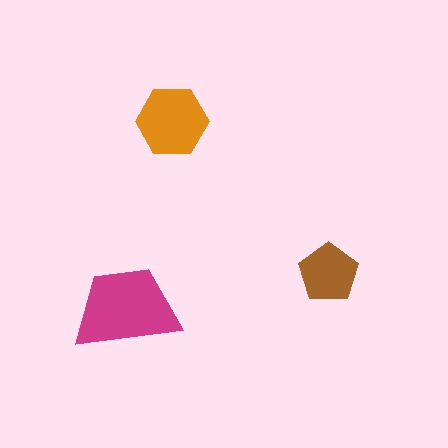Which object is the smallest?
The brown pentagon.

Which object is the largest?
The magenta trapezoid.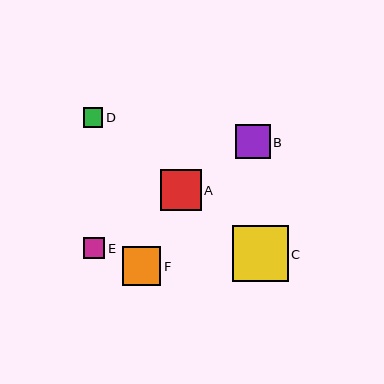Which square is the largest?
Square C is the largest with a size of approximately 56 pixels.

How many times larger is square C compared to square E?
Square C is approximately 2.7 times the size of square E.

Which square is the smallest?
Square D is the smallest with a size of approximately 20 pixels.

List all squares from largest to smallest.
From largest to smallest: C, A, F, B, E, D.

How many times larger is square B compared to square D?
Square B is approximately 1.7 times the size of square D.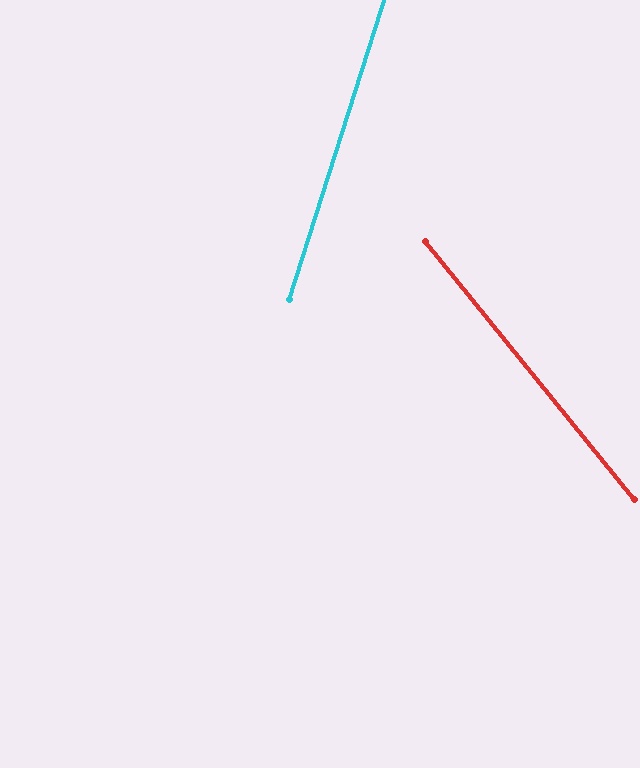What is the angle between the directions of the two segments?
Approximately 56 degrees.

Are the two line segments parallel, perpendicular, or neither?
Neither parallel nor perpendicular — they differ by about 56°.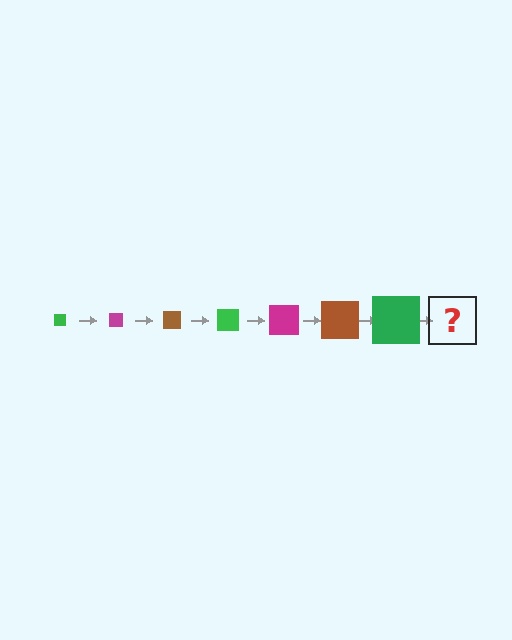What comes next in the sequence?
The next element should be a magenta square, larger than the previous one.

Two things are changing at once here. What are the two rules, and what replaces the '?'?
The two rules are that the square grows larger each step and the color cycles through green, magenta, and brown. The '?' should be a magenta square, larger than the previous one.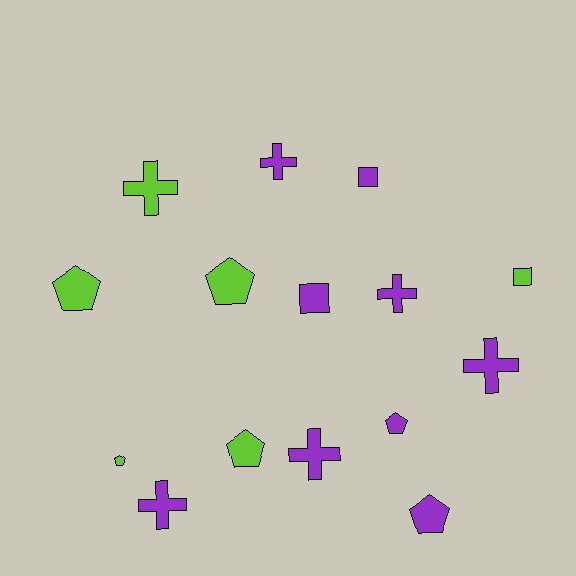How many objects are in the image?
There are 15 objects.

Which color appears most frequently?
Purple, with 9 objects.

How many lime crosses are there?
There is 1 lime cross.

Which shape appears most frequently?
Cross, with 6 objects.